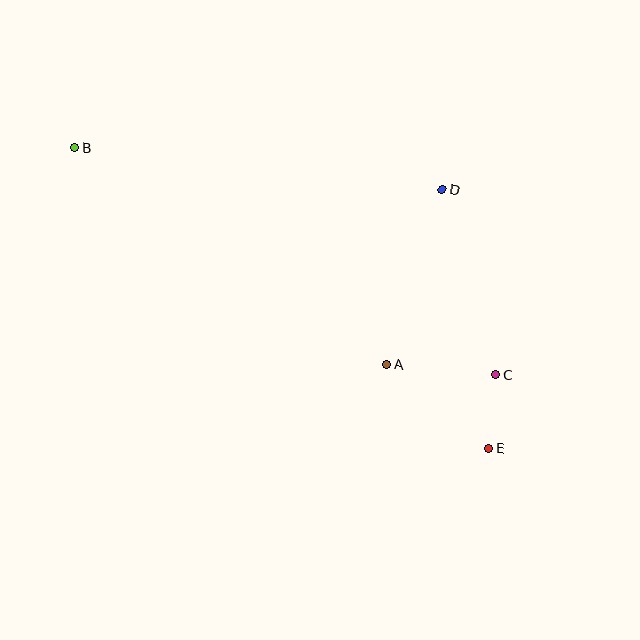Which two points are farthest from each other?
Points B and E are farthest from each other.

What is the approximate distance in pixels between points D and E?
The distance between D and E is approximately 263 pixels.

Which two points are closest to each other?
Points C and E are closest to each other.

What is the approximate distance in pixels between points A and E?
The distance between A and E is approximately 132 pixels.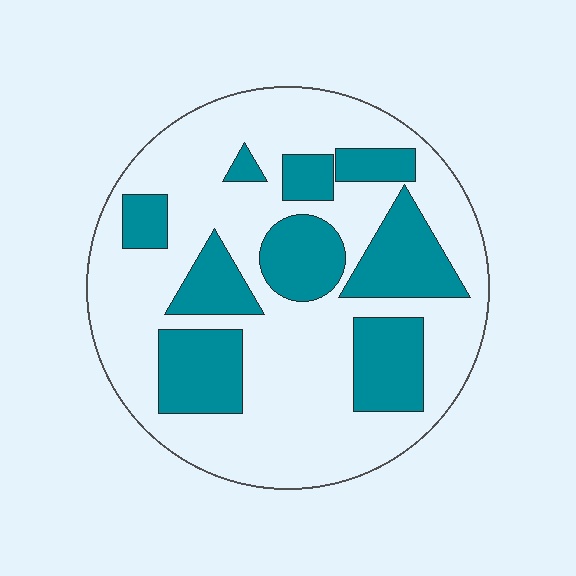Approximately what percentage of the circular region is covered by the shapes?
Approximately 30%.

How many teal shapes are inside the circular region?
9.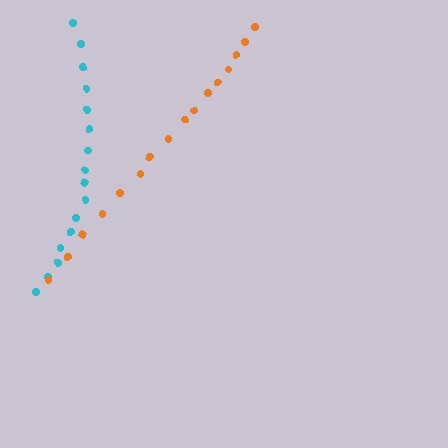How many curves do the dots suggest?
There are 2 distinct paths.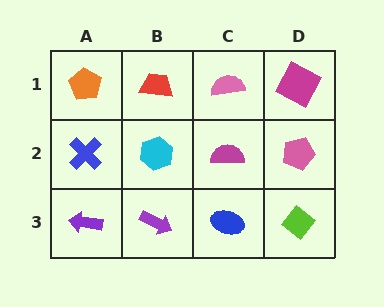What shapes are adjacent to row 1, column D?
A pink pentagon (row 2, column D), a pink semicircle (row 1, column C).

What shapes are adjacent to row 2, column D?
A magenta square (row 1, column D), a lime diamond (row 3, column D), a magenta semicircle (row 2, column C).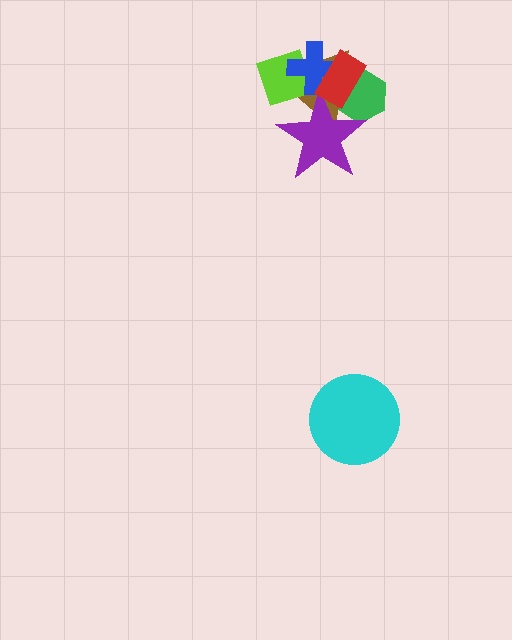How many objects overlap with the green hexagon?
3 objects overlap with the green hexagon.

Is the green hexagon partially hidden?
Yes, it is partially covered by another shape.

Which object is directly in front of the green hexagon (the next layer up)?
The brown triangle is directly in front of the green hexagon.